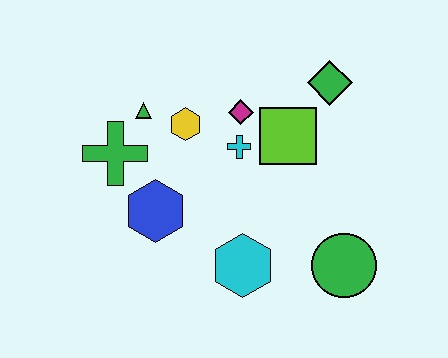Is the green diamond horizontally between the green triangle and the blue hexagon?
No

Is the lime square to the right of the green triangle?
Yes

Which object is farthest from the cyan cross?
The green circle is farthest from the cyan cross.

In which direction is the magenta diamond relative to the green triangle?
The magenta diamond is to the right of the green triangle.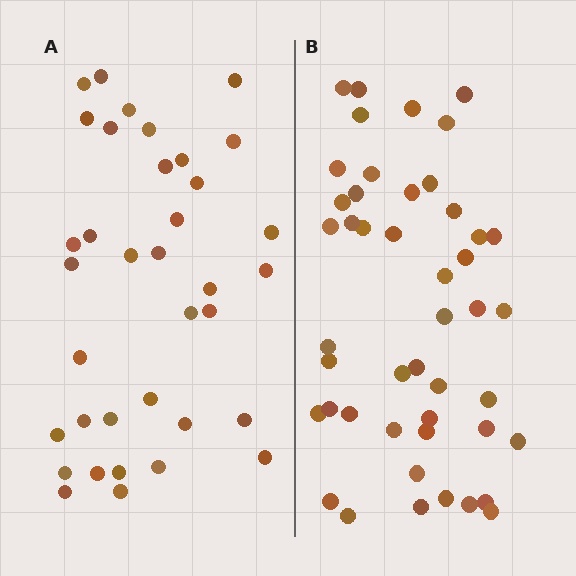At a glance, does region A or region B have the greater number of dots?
Region B (the right region) has more dots.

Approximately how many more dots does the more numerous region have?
Region B has roughly 10 or so more dots than region A.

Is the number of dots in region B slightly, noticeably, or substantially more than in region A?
Region B has noticeably more, but not dramatically so. The ratio is roughly 1.3 to 1.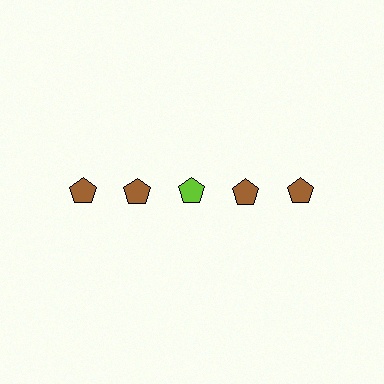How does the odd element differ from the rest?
It has a different color: lime instead of brown.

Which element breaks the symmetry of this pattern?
The lime pentagon in the top row, center column breaks the symmetry. All other shapes are brown pentagons.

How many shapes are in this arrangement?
There are 5 shapes arranged in a grid pattern.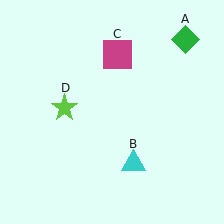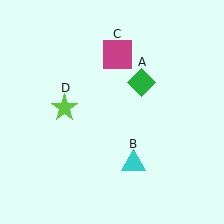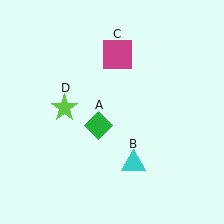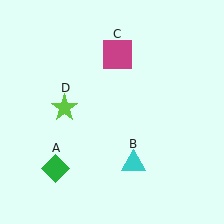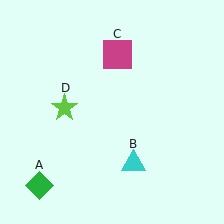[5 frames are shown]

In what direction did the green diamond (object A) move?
The green diamond (object A) moved down and to the left.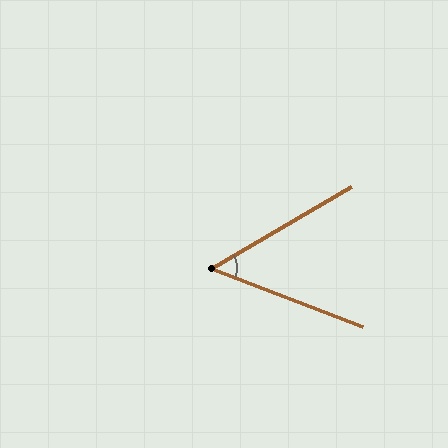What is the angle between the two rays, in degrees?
Approximately 51 degrees.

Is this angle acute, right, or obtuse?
It is acute.